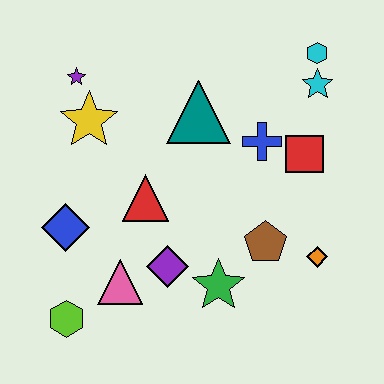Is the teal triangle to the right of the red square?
No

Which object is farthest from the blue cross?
The lime hexagon is farthest from the blue cross.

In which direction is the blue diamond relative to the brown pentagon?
The blue diamond is to the left of the brown pentagon.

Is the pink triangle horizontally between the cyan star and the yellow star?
Yes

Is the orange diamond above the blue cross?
No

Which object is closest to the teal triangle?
The blue cross is closest to the teal triangle.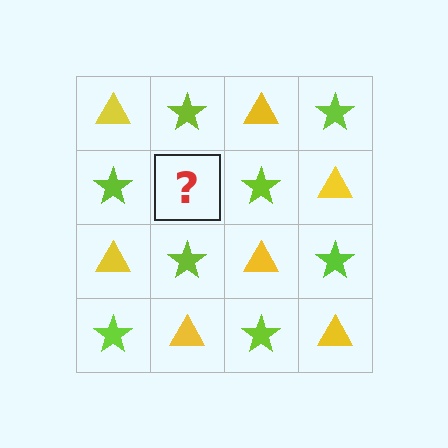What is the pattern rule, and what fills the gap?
The rule is that it alternates yellow triangle and lime star in a checkerboard pattern. The gap should be filled with a yellow triangle.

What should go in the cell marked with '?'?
The missing cell should contain a yellow triangle.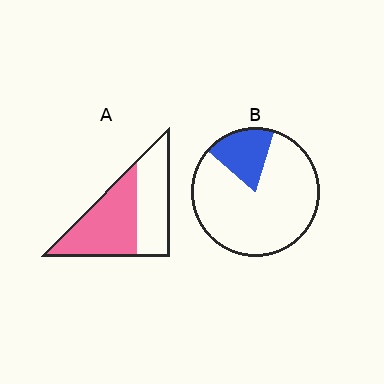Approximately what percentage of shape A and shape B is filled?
A is approximately 55% and B is approximately 20%.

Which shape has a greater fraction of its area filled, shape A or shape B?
Shape A.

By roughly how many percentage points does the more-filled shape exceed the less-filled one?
By roughly 35 percentage points (A over B).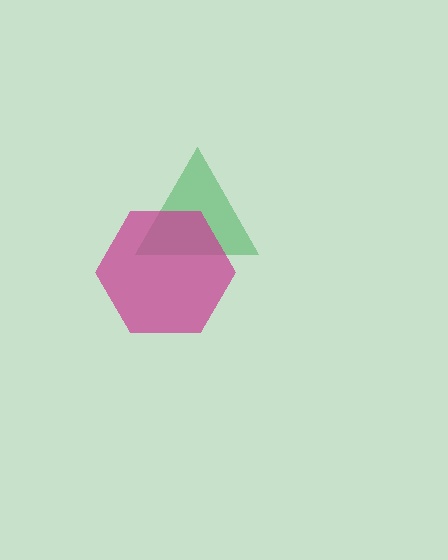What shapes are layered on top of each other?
The layered shapes are: a green triangle, a magenta hexagon.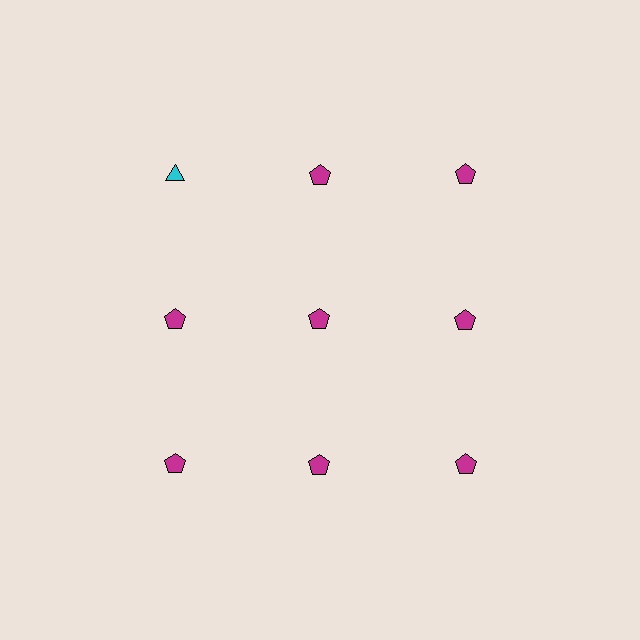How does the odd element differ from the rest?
It differs in both color (cyan instead of magenta) and shape (triangle instead of pentagon).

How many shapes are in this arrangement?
There are 9 shapes arranged in a grid pattern.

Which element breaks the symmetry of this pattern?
The cyan triangle in the top row, leftmost column breaks the symmetry. All other shapes are magenta pentagons.